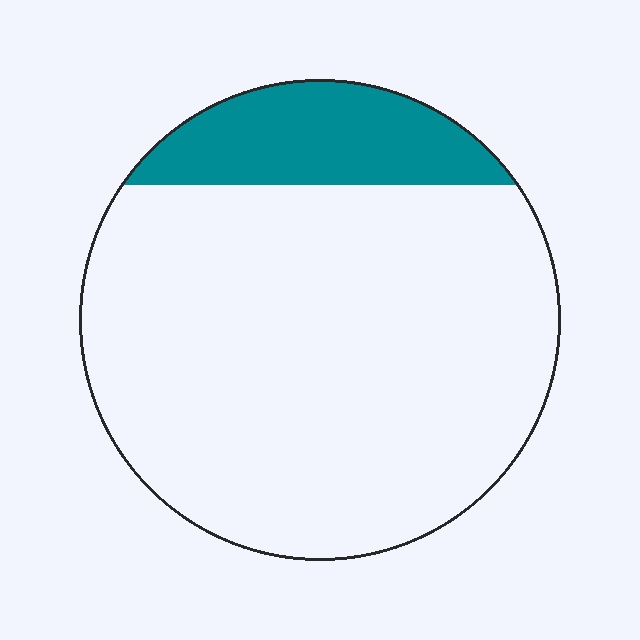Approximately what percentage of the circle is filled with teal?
Approximately 15%.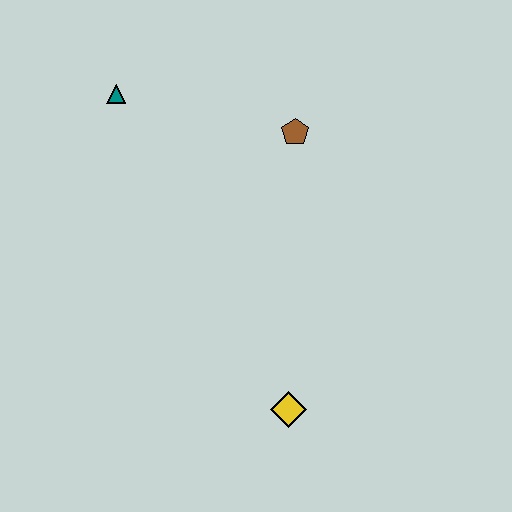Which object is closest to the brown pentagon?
The teal triangle is closest to the brown pentagon.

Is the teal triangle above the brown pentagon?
Yes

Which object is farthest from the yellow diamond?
The teal triangle is farthest from the yellow diamond.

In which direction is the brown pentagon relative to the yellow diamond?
The brown pentagon is above the yellow diamond.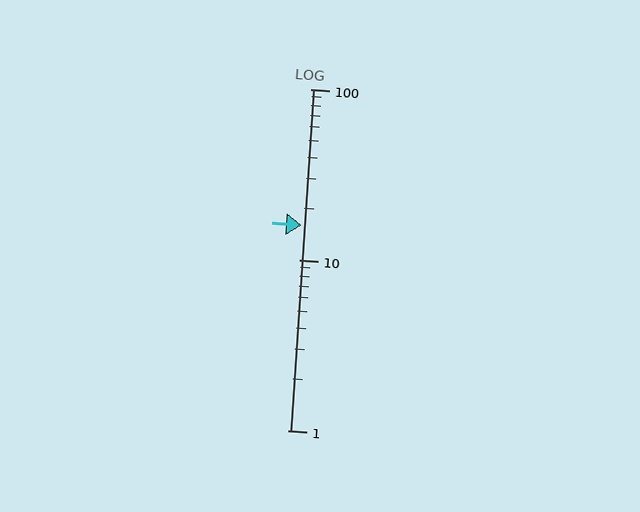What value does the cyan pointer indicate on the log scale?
The pointer indicates approximately 16.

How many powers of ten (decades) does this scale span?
The scale spans 2 decades, from 1 to 100.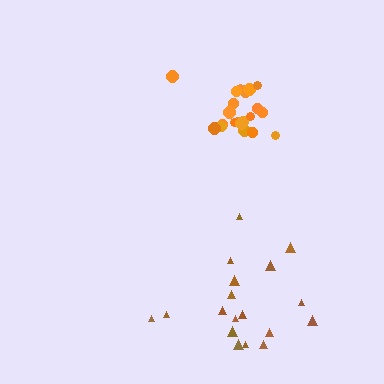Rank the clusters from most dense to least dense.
orange, brown.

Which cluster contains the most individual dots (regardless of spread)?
Orange (22).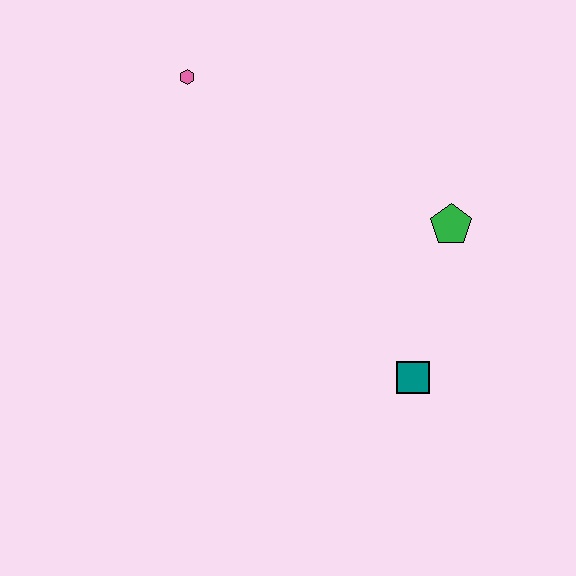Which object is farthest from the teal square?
The pink hexagon is farthest from the teal square.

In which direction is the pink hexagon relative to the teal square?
The pink hexagon is above the teal square.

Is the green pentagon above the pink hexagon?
No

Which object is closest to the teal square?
The green pentagon is closest to the teal square.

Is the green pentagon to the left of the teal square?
No